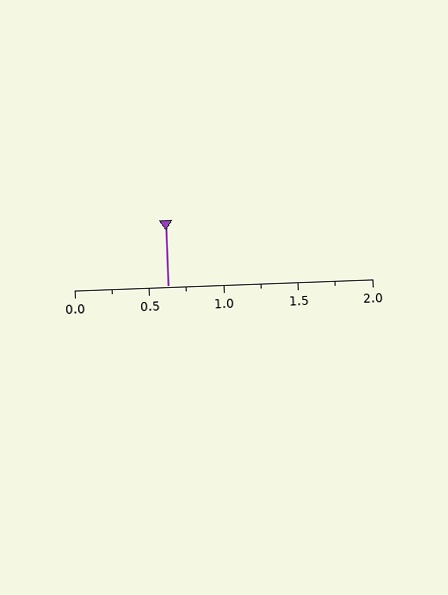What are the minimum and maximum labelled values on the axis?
The axis runs from 0.0 to 2.0.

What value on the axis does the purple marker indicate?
The marker indicates approximately 0.62.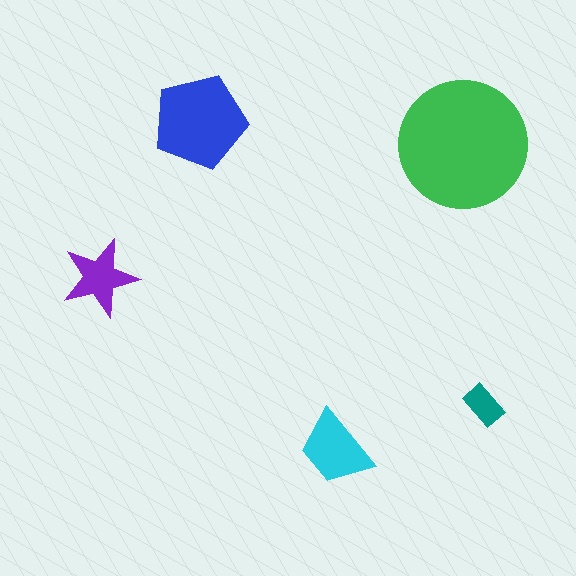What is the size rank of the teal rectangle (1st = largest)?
5th.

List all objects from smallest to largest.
The teal rectangle, the purple star, the cyan trapezoid, the blue pentagon, the green circle.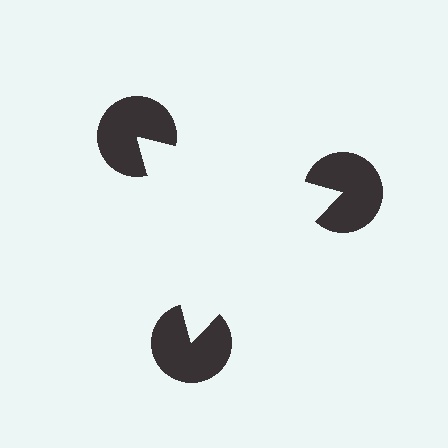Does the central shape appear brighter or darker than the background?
It typically appears slightly brighter than the background, even though no actual brightness change is drawn.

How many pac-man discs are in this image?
There are 3 — one at each vertex of the illusory triangle.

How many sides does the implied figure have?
3 sides.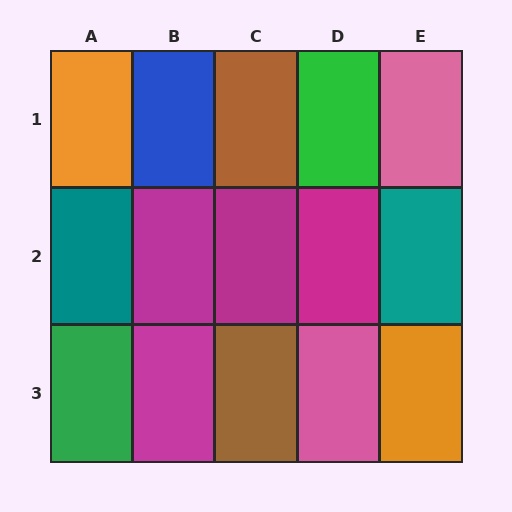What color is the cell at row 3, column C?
Brown.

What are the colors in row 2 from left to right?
Teal, magenta, magenta, magenta, teal.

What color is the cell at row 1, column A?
Orange.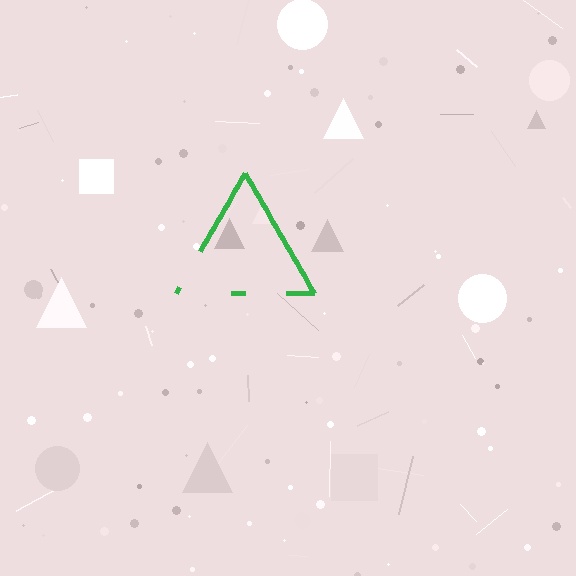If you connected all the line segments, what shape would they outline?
They would outline a triangle.